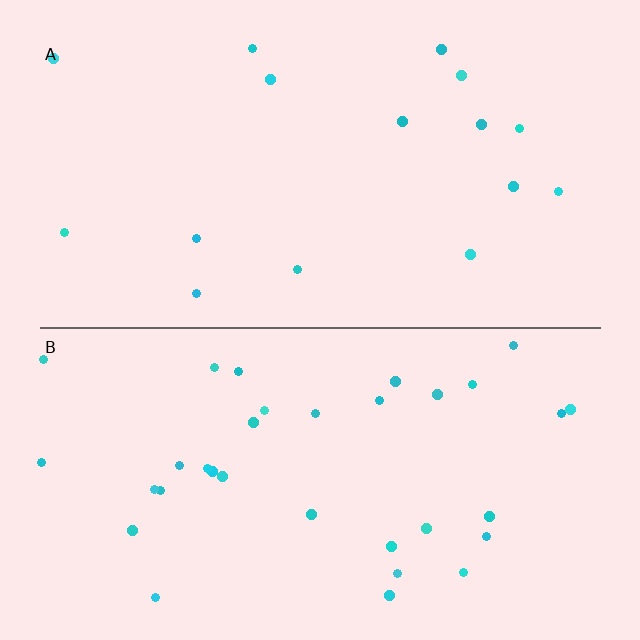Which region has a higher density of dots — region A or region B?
B (the bottom).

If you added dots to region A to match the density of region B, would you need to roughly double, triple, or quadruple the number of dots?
Approximately double.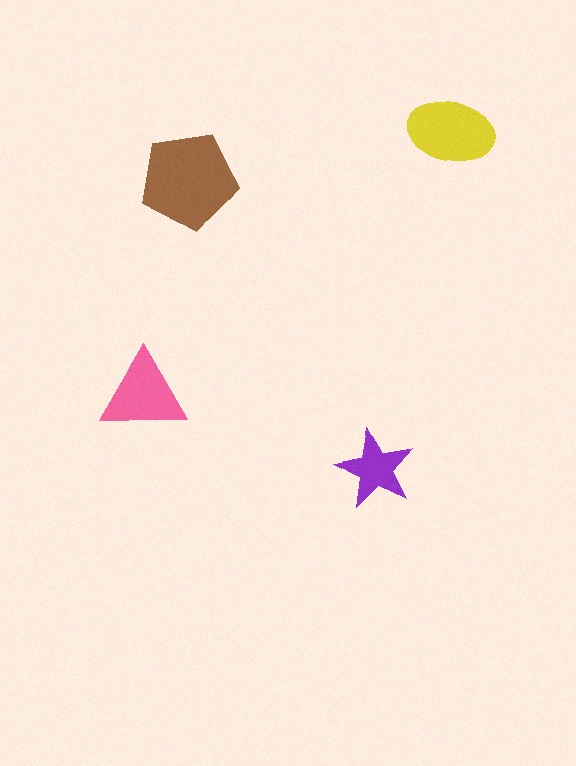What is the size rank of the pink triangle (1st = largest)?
3rd.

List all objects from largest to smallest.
The brown pentagon, the yellow ellipse, the pink triangle, the purple star.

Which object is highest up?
The yellow ellipse is topmost.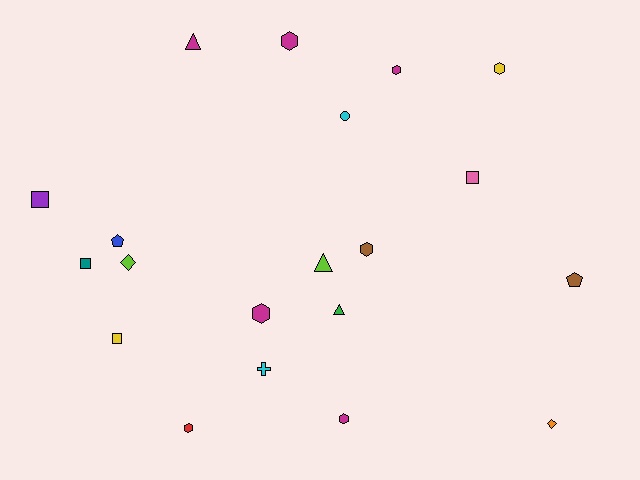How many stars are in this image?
There are no stars.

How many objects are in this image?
There are 20 objects.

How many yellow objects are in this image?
There are 2 yellow objects.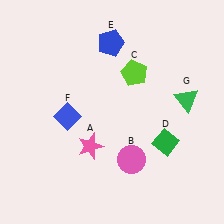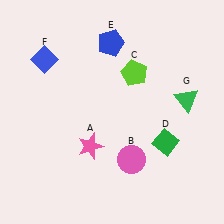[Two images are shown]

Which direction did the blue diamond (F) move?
The blue diamond (F) moved up.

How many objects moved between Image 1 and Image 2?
1 object moved between the two images.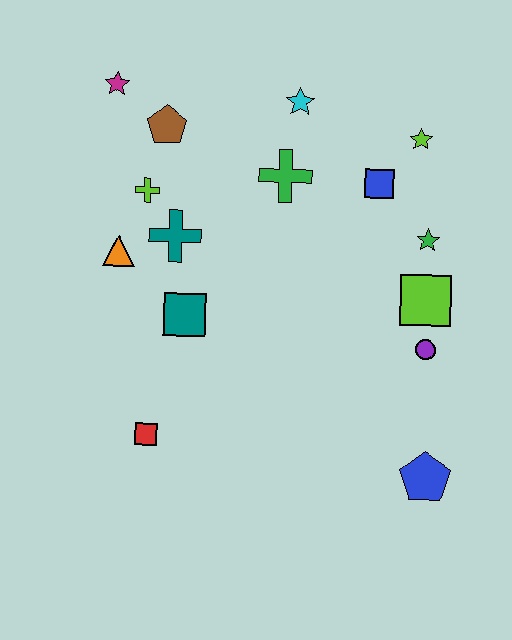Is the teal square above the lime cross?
No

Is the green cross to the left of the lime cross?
No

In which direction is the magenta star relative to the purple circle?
The magenta star is to the left of the purple circle.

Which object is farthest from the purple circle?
The magenta star is farthest from the purple circle.